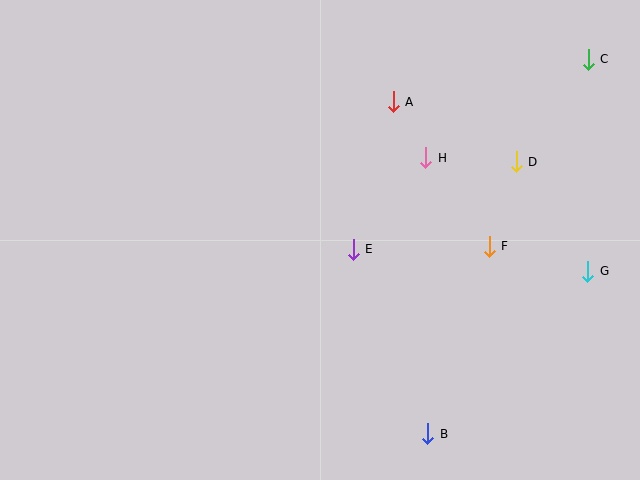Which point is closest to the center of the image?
Point E at (353, 249) is closest to the center.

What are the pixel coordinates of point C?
Point C is at (588, 59).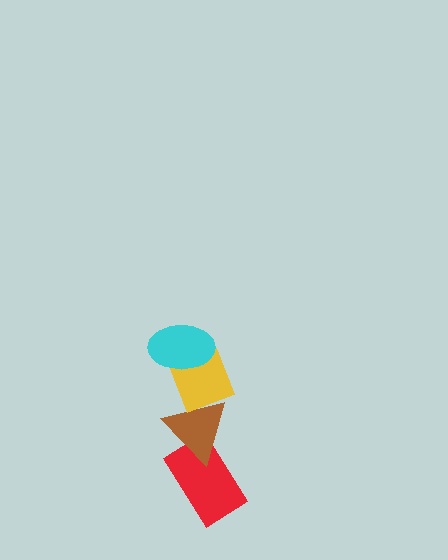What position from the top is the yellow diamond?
The yellow diamond is 2nd from the top.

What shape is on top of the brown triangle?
The yellow diamond is on top of the brown triangle.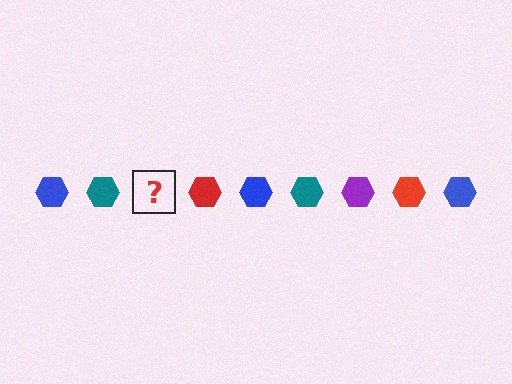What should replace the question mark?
The question mark should be replaced with a purple hexagon.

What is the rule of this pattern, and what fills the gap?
The rule is that the pattern cycles through blue, teal, purple, red hexagons. The gap should be filled with a purple hexagon.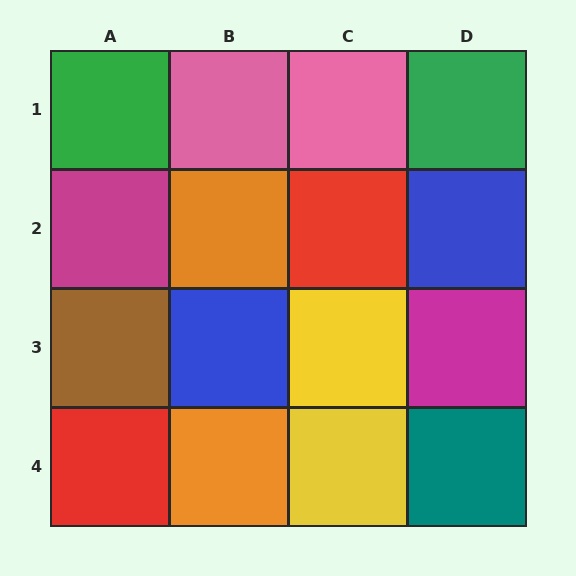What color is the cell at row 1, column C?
Pink.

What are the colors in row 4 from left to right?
Red, orange, yellow, teal.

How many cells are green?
2 cells are green.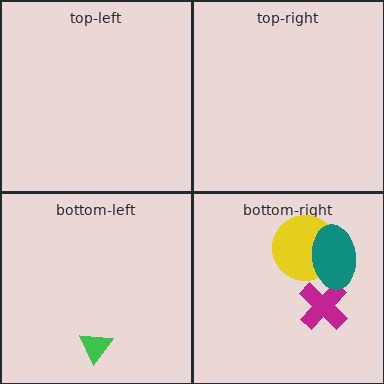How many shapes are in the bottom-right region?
3.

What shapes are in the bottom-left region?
The green triangle.